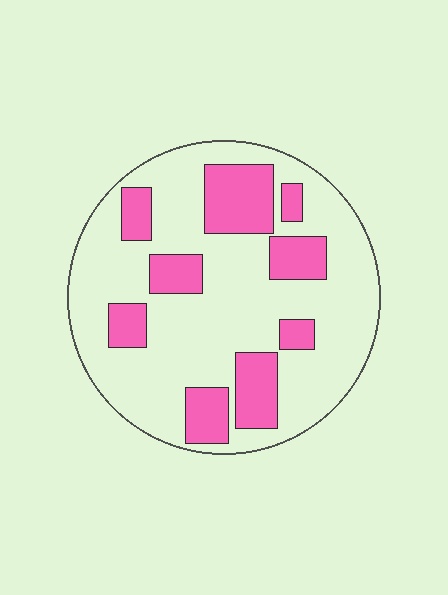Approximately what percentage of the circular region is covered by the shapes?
Approximately 25%.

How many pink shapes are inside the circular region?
9.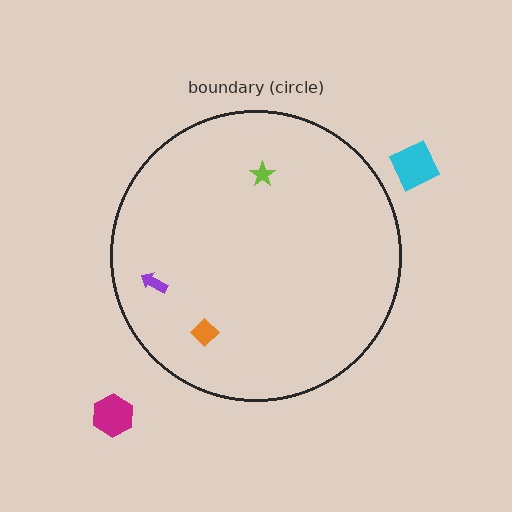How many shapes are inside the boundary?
3 inside, 3 outside.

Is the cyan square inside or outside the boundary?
Outside.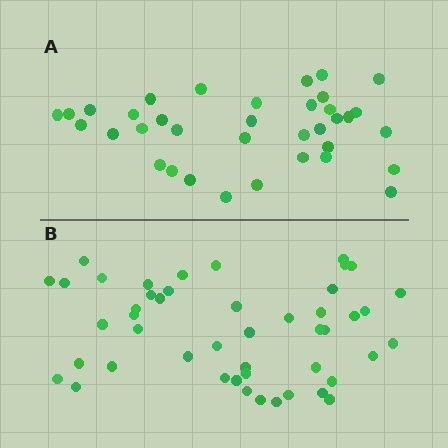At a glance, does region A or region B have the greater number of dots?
Region B (the bottom region) has more dots.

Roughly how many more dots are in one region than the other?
Region B has roughly 12 or so more dots than region A.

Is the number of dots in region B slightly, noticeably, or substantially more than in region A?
Region B has noticeably more, but not dramatically so. The ratio is roughly 1.3 to 1.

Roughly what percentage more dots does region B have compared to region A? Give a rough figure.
About 30% more.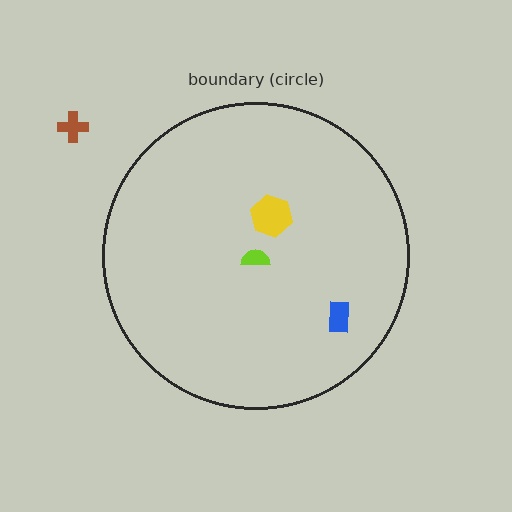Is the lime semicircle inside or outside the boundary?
Inside.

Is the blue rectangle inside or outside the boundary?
Inside.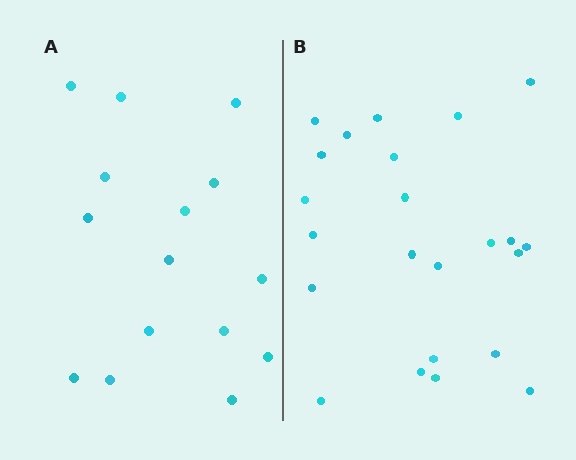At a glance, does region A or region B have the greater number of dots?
Region B (the right region) has more dots.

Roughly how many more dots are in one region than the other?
Region B has roughly 8 or so more dots than region A.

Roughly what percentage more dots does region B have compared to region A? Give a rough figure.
About 55% more.